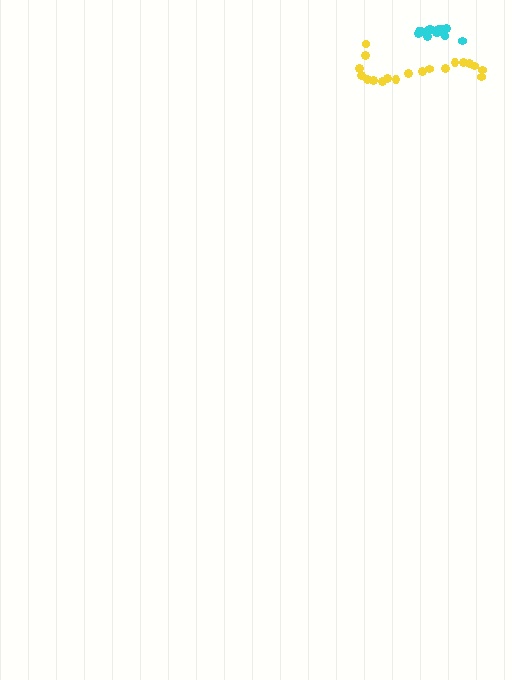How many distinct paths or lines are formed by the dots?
There are 2 distinct paths.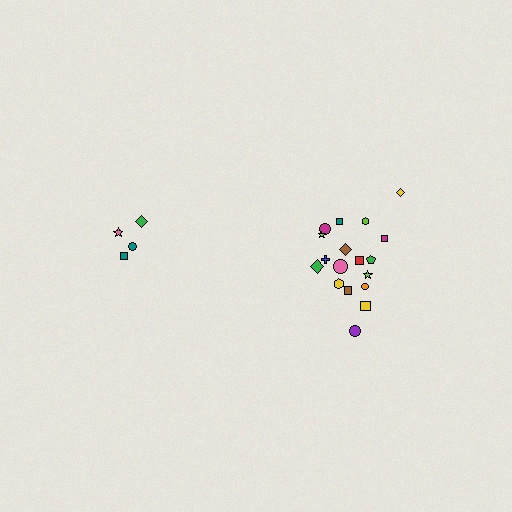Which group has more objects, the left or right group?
The right group.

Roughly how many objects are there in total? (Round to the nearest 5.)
Roughly 20 objects in total.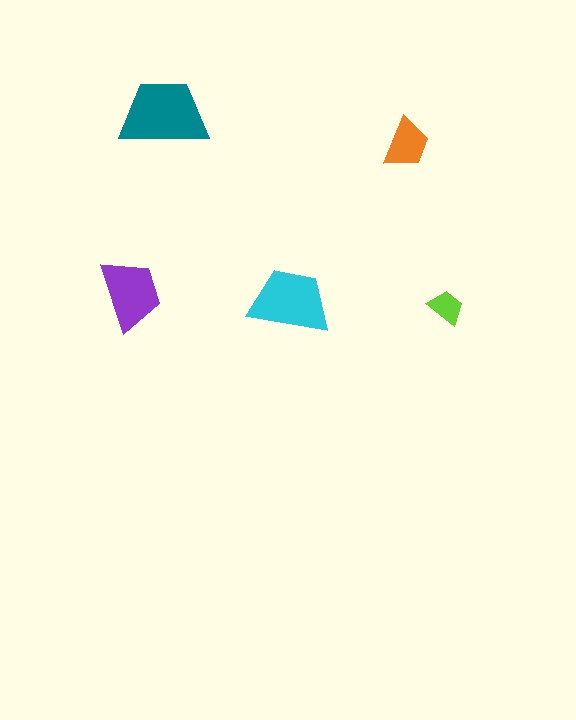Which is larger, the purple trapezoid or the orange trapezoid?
The purple one.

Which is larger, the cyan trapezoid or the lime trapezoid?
The cyan one.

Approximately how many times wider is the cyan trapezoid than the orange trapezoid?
About 1.5 times wider.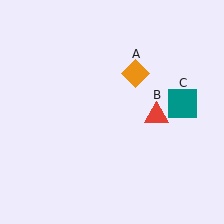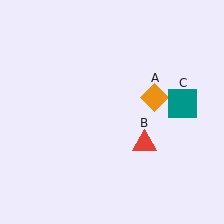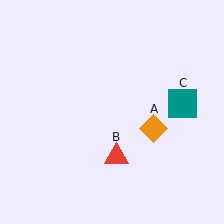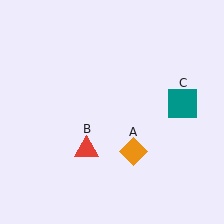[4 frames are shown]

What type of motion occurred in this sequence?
The orange diamond (object A), red triangle (object B) rotated clockwise around the center of the scene.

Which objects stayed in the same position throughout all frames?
Teal square (object C) remained stationary.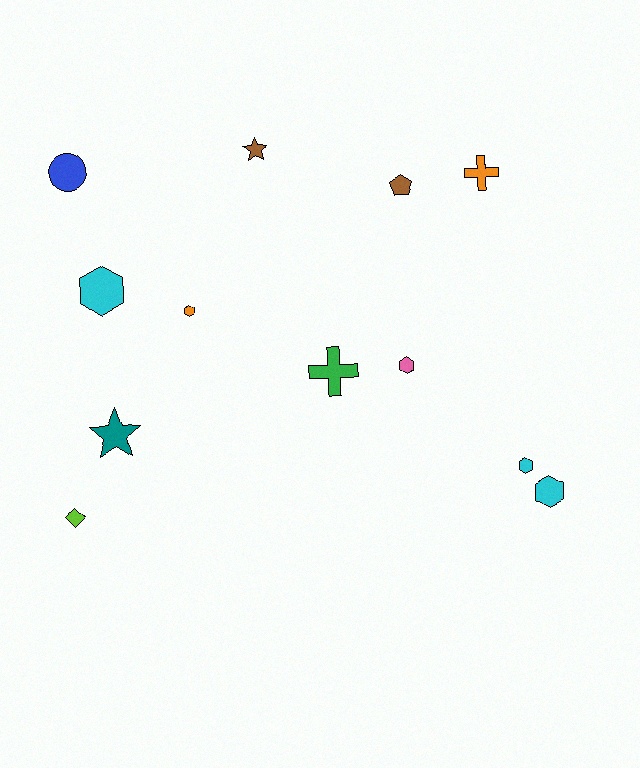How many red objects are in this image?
There are no red objects.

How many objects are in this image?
There are 12 objects.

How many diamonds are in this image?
There is 1 diamond.